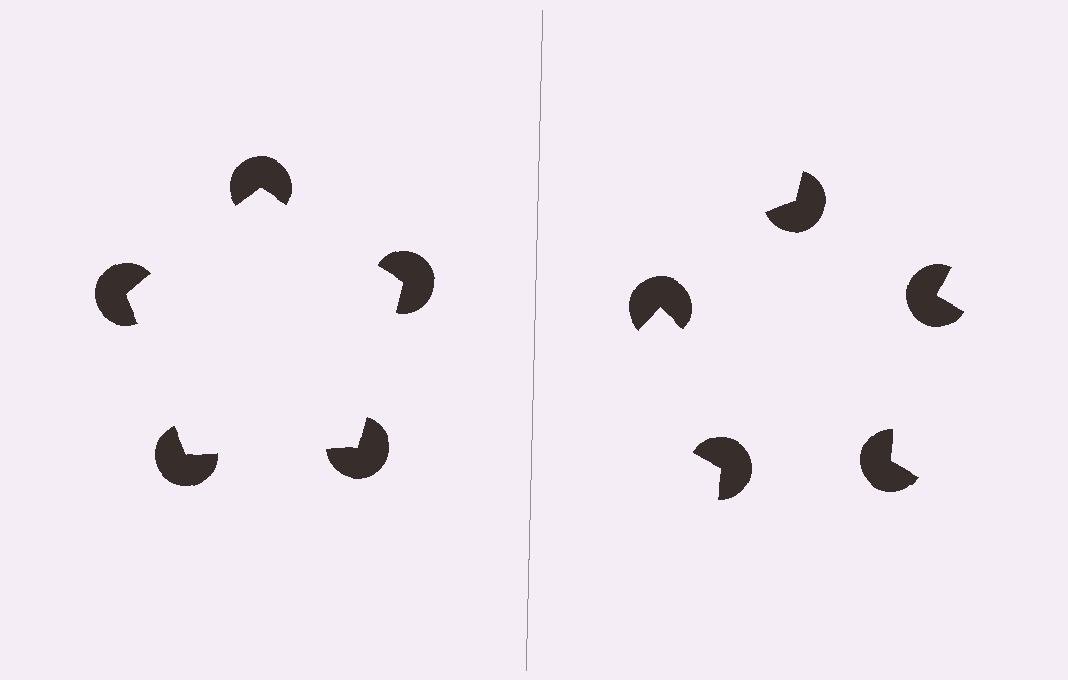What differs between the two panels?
The pac-man discs are positioned identically on both sides; only the wedge orientations differ. On the left they align to a pentagon; on the right they are misaligned.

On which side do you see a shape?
An illusory pentagon appears on the left side. On the right side the wedge cuts are rotated, so no coherent shape forms.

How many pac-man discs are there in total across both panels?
10 — 5 on each side.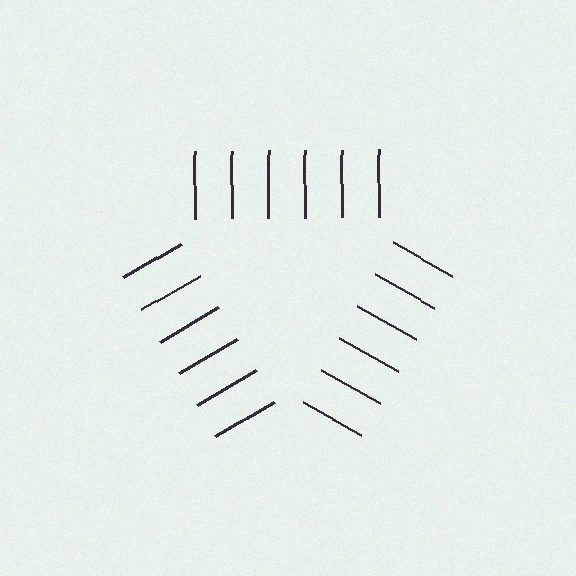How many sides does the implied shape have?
3 sides — the line-ends trace a triangle.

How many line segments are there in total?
18 — 6 along each of the 3 edges.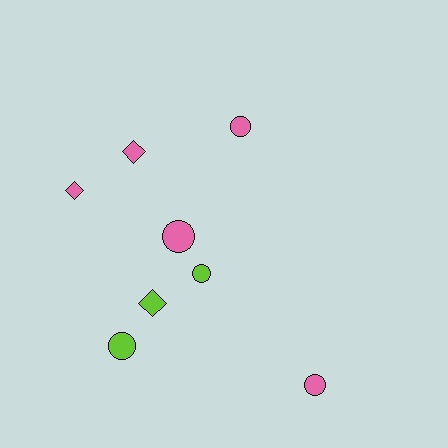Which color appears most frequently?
Pink, with 5 objects.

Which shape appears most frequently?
Circle, with 5 objects.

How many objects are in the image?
There are 8 objects.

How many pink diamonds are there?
There are 2 pink diamonds.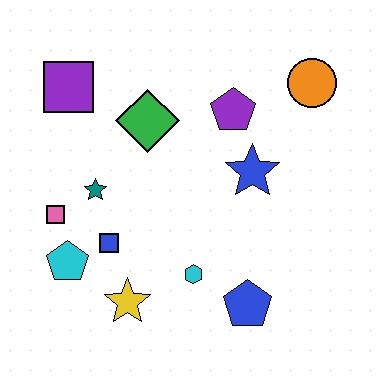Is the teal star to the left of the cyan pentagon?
No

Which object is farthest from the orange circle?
The cyan pentagon is farthest from the orange circle.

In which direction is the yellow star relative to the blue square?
The yellow star is below the blue square.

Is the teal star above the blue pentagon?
Yes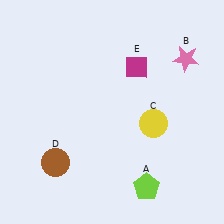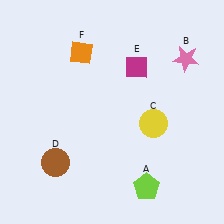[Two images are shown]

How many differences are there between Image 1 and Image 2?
There is 1 difference between the two images.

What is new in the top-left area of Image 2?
An orange diamond (F) was added in the top-left area of Image 2.